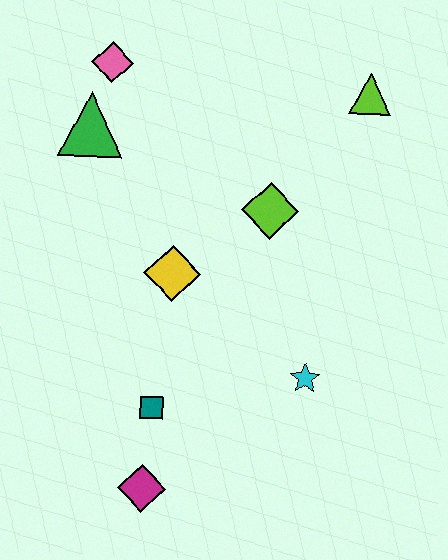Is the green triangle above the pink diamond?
No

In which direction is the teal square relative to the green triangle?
The teal square is below the green triangle.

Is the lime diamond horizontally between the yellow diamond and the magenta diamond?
No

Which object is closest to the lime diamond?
The yellow diamond is closest to the lime diamond.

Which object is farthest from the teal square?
The lime triangle is farthest from the teal square.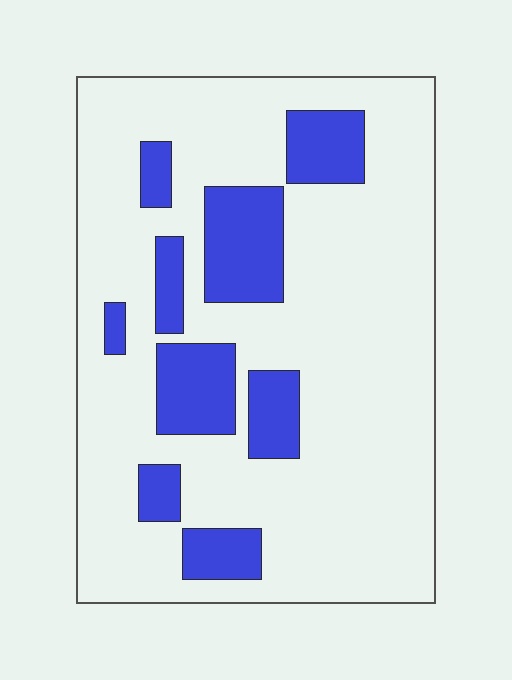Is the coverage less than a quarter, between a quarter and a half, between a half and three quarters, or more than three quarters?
Less than a quarter.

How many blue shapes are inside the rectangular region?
9.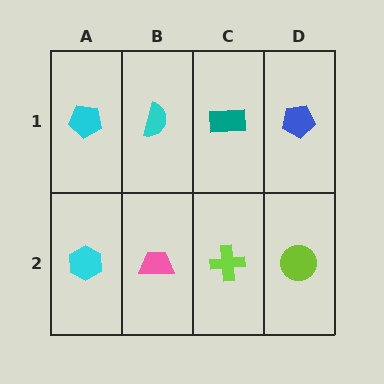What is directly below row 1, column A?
A cyan hexagon.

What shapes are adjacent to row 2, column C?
A teal rectangle (row 1, column C), a pink trapezoid (row 2, column B), a lime circle (row 2, column D).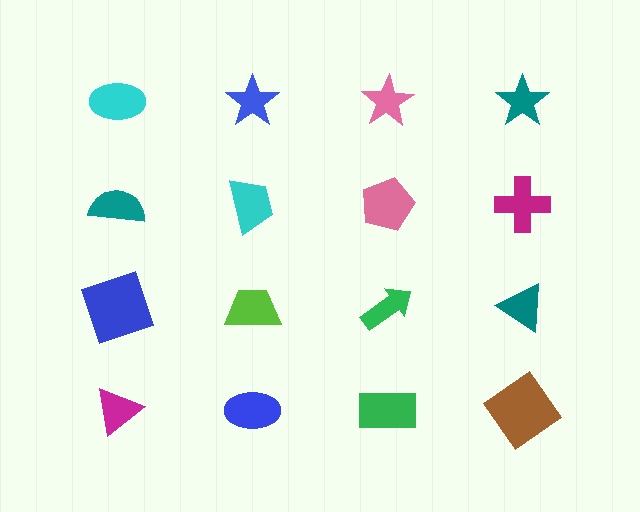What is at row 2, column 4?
A magenta cross.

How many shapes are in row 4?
4 shapes.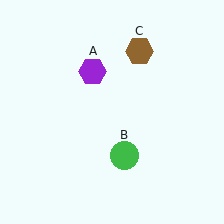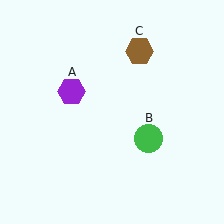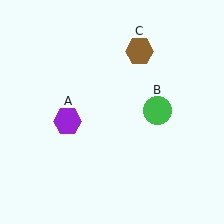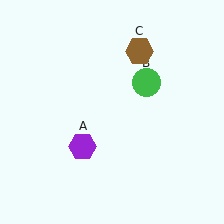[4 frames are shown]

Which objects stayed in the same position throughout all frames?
Brown hexagon (object C) remained stationary.